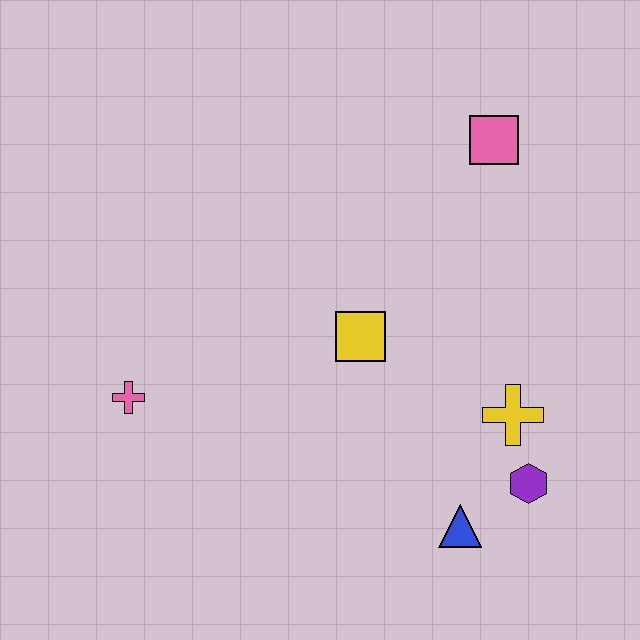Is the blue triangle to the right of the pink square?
No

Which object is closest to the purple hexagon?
The yellow cross is closest to the purple hexagon.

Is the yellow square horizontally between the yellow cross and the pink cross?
Yes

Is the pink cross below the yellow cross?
No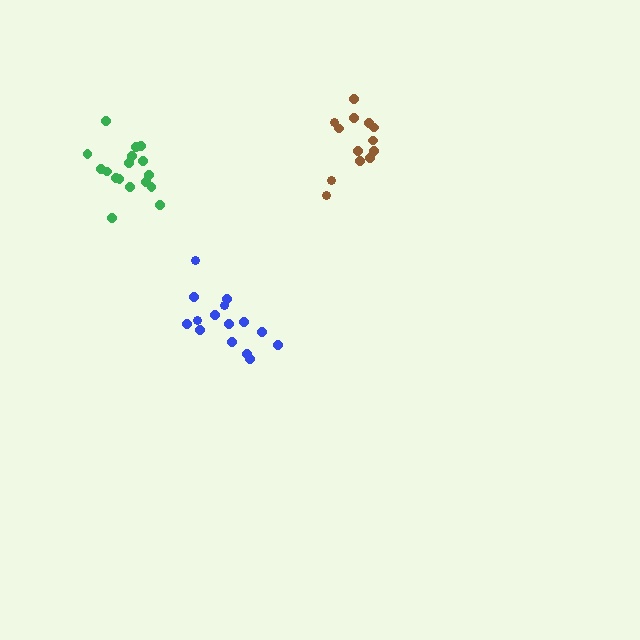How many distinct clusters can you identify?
There are 3 distinct clusters.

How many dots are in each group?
Group 1: 15 dots, Group 2: 13 dots, Group 3: 17 dots (45 total).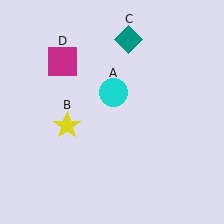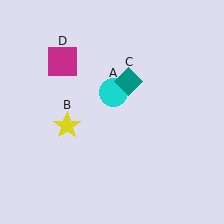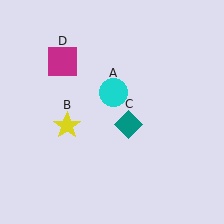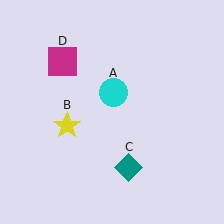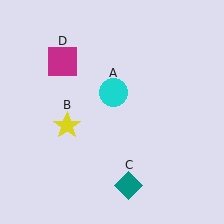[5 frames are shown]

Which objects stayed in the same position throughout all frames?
Cyan circle (object A) and yellow star (object B) and magenta square (object D) remained stationary.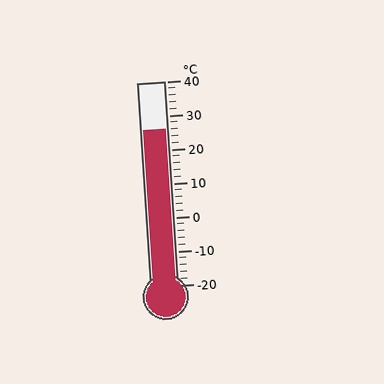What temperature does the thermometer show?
The thermometer shows approximately 26°C.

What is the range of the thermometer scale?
The thermometer scale ranges from -20°C to 40°C.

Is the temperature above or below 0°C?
The temperature is above 0°C.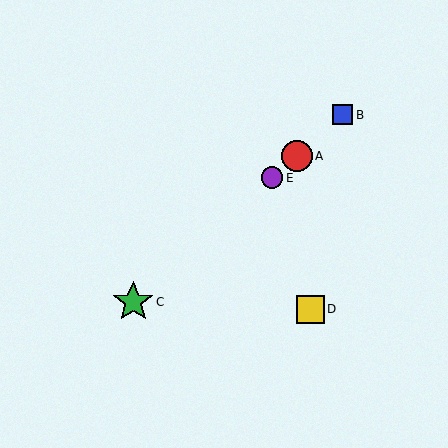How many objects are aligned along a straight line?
4 objects (A, B, C, E) are aligned along a straight line.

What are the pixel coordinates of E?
Object E is at (272, 178).